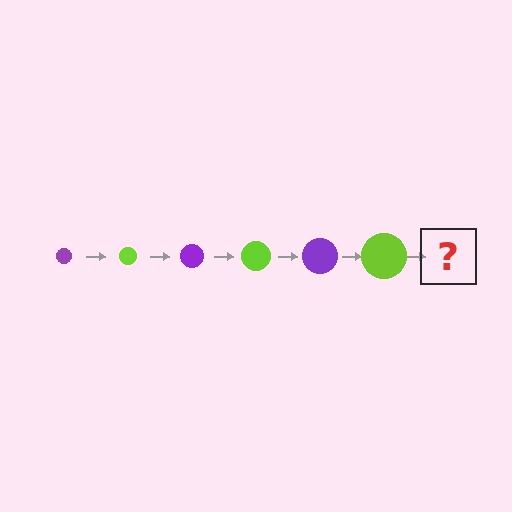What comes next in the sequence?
The next element should be a purple circle, larger than the previous one.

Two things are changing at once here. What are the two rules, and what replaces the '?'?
The two rules are that the circle grows larger each step and the color cycles through purple and lime. The '?' should be a purple circle, larger than the previous one.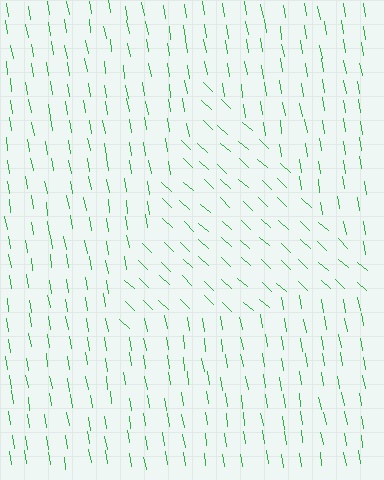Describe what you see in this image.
The image is filled with small green line segments. A triangle region in the image has lines oriented differently from the surrounding lines, creating a visible texture boundary.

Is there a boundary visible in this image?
Yes, there is a texture boundary formed by a change in line orientation.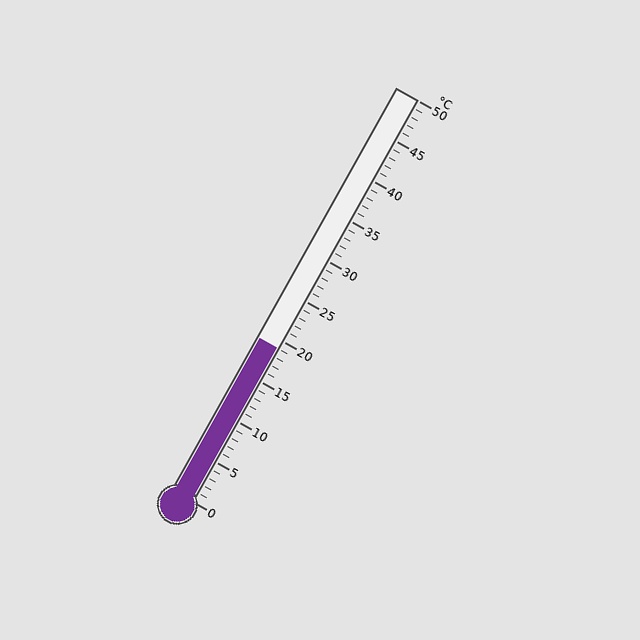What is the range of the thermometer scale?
The thermometer scale ranges from 0°C to 50°C.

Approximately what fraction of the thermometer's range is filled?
The thermometer is filled to approximately 40% of its range.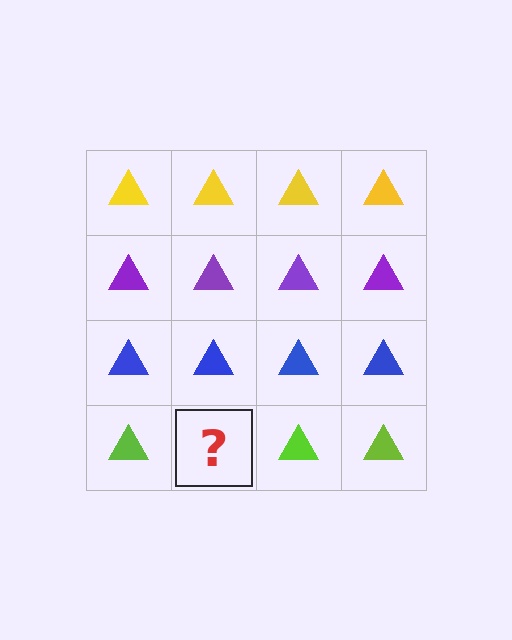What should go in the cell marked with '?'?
The missing cell should contain a lime triangle.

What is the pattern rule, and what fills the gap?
The rule is that each row has a consistent color. The gap should be filled with a lime triangle.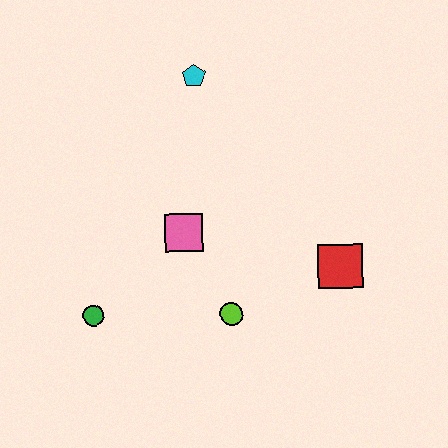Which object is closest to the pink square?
The lime circle is closest to the pink square.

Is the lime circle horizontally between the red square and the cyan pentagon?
Yes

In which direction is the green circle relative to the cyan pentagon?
The green circle is below the cyan pentagon.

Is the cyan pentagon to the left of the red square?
Yes